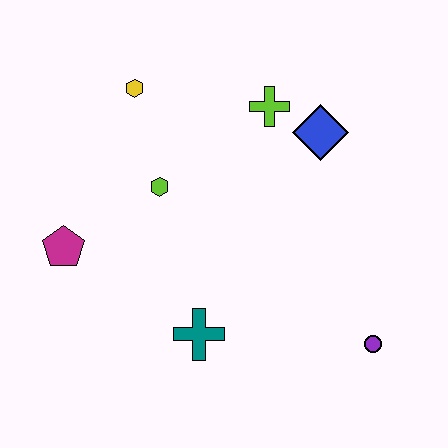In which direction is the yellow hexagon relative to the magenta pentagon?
The yellow hexagon is above the magenta pentagon.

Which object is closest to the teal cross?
The lime hexagon is closest to the teal cross.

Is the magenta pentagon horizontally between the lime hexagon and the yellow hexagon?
No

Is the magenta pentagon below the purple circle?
No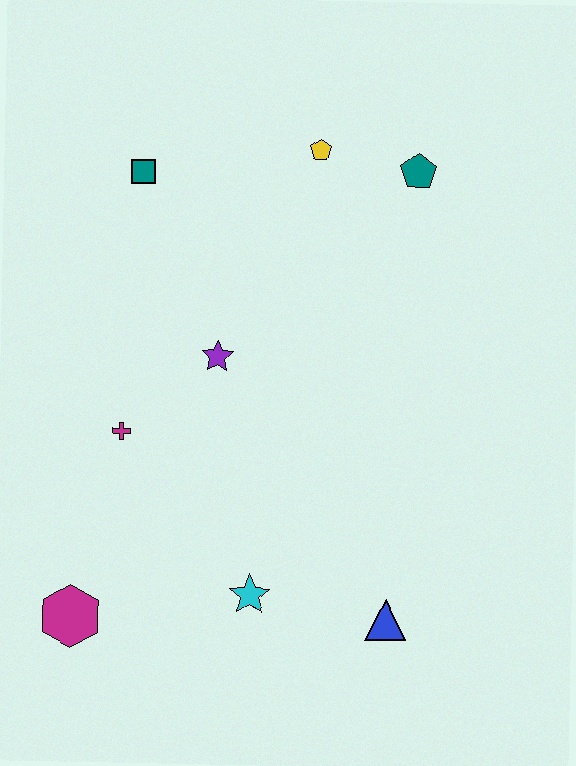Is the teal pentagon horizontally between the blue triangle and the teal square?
No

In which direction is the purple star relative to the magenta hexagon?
The purple star is above the magenta hexagon.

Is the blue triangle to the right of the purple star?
Yes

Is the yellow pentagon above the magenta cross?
Yes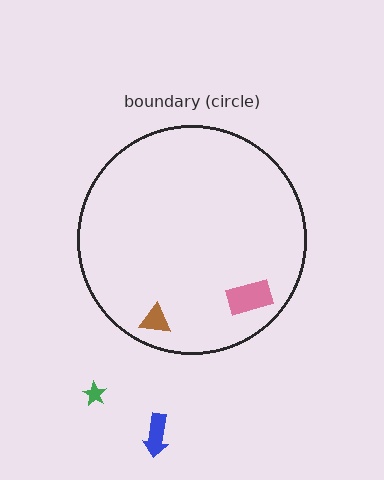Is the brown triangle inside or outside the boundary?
Inside.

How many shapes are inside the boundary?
2 inside, 2 outside.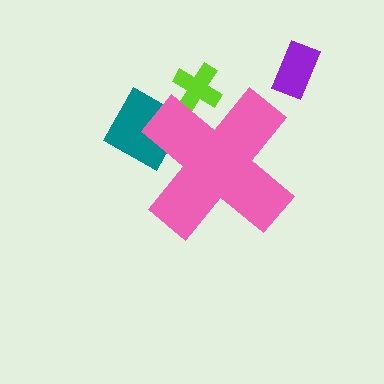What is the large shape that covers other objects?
A pink cross.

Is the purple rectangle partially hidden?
No, the purple rectangle is fully visible.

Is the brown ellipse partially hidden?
Yes, the brown ellipse is partially hidden behind the pink cross.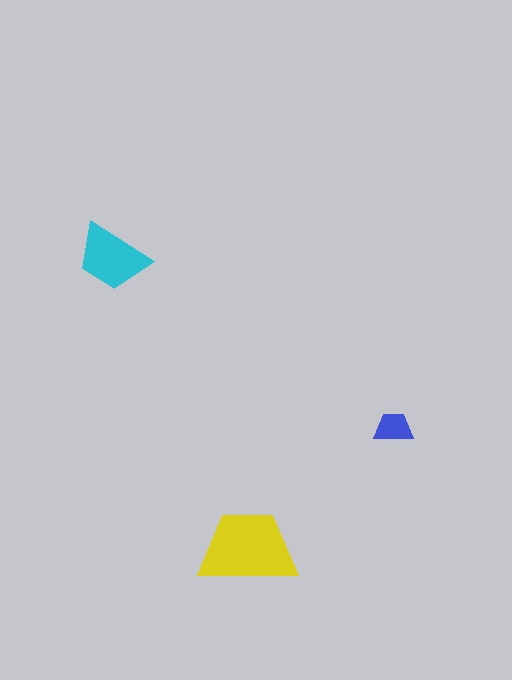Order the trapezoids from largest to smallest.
the yellow one, the cyan one, the blue one.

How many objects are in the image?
There are 3 objects in the image.